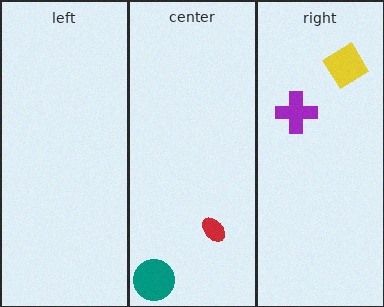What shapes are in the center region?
The teal circle, the red ellipse.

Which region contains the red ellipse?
The center region.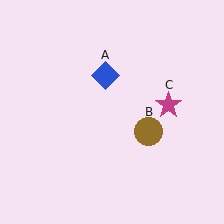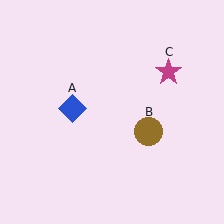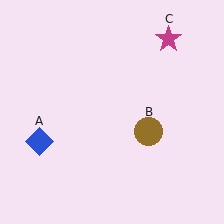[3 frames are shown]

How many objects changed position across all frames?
2 objects changed position: blue diamond (object A), magenta star (object C).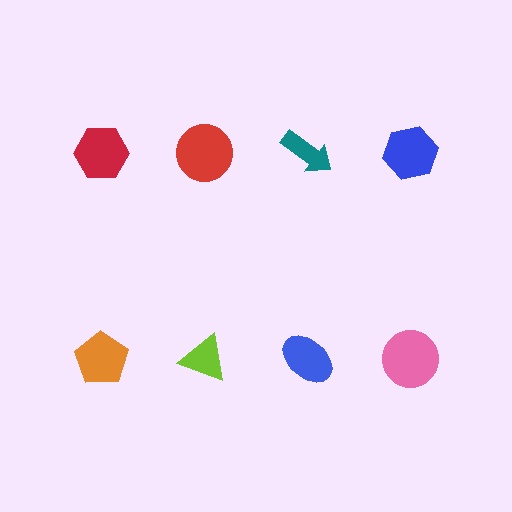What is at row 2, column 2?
A lime triangle.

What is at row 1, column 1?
A red hexagon.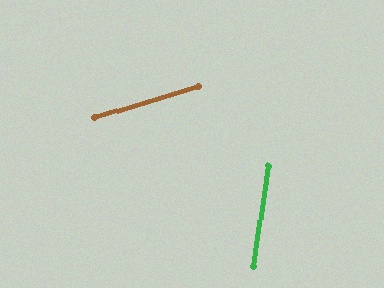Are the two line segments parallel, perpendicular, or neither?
Neither parallel nor perpendicular — they differ by about 65°.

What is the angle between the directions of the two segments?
Approximately 65 degrees.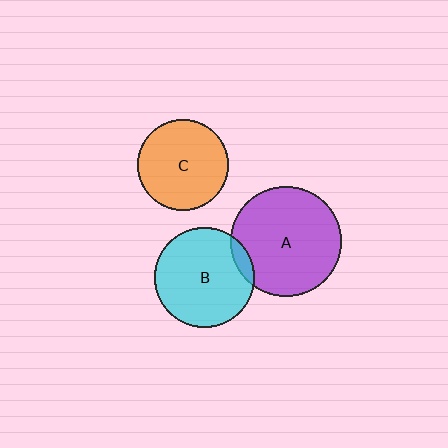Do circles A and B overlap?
Yes.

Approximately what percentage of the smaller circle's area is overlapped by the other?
Approximately 10%.